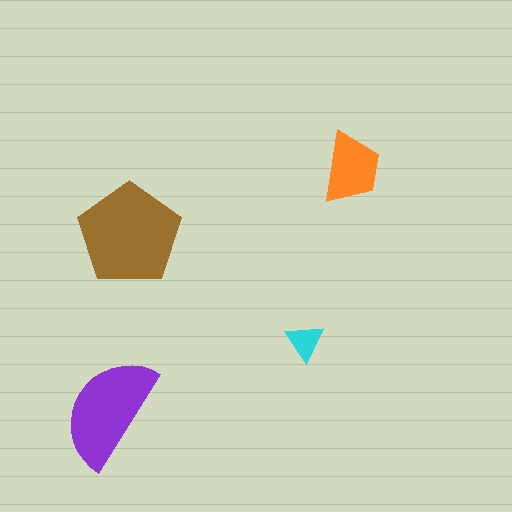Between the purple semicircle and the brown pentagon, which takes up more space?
The brown pentagon.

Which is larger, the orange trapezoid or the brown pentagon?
The brown pentagon.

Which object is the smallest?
The cyan triangle.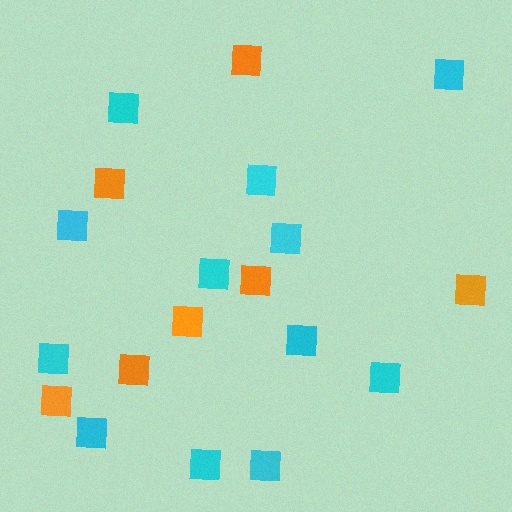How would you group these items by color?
There are 2 groups: one group of cyan squares (12) and one group of orange squares (7).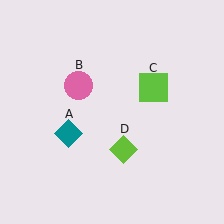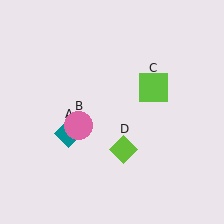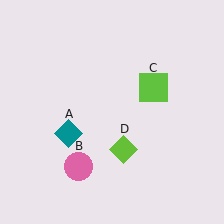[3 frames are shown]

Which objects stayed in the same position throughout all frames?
Teal diamond (object A) and lime square (object C) and lime diamond (object D) remained stationary.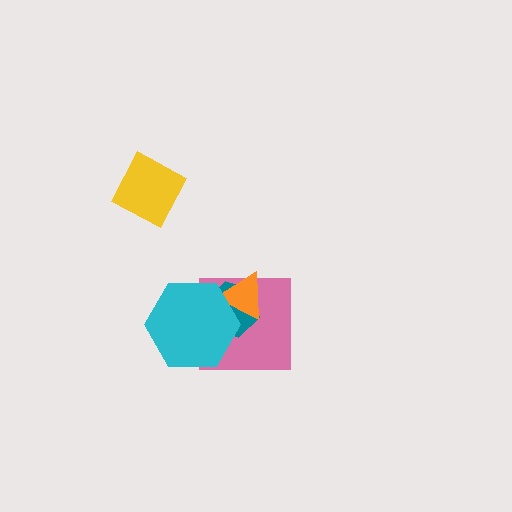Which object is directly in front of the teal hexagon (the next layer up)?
The orange triangle is directly in front of the teal hexagon.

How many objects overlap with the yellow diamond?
0 objects overlap with the yellow diamond.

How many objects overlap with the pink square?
3 objects overlap with the pink square.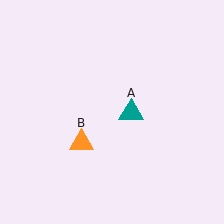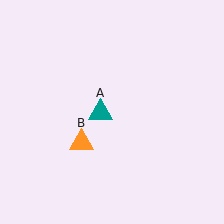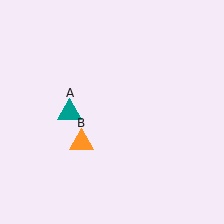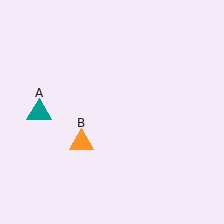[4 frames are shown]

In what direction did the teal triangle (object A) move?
The teal triangle (object A) moved left.